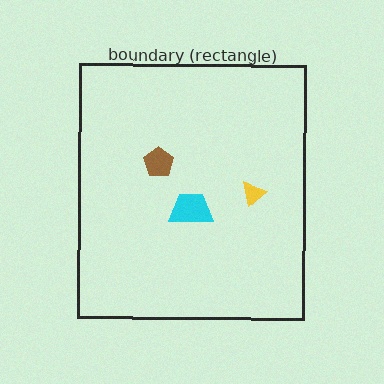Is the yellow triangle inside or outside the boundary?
Inside.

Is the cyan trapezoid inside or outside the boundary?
Inside.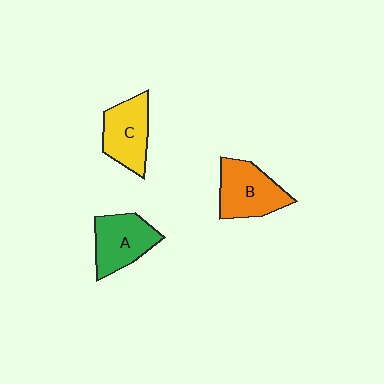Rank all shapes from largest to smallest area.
From largest to smallest: B (orange), A (green), C (yellow).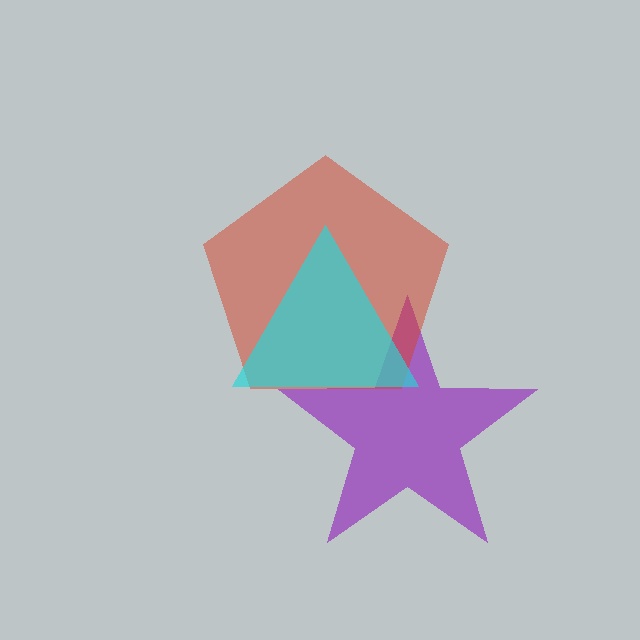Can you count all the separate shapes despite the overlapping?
Yes, there are 3 separate shapes.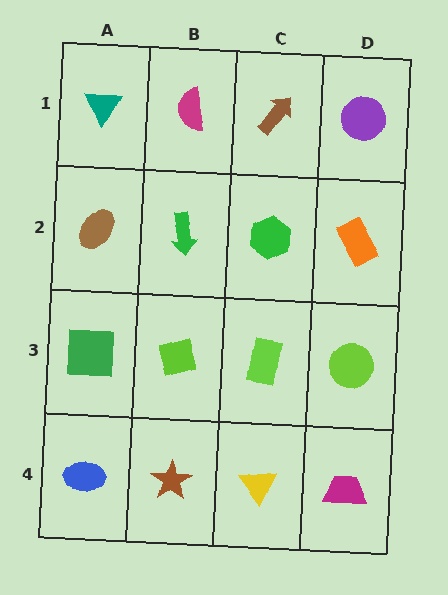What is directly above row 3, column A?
A brown ellipse.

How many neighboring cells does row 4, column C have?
3.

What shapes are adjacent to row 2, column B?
A magenta semicircle (row 1, column B), a lime square (row 3, column B), a brown ellipse (row 2, column A), a green hexagon (row 2, column C).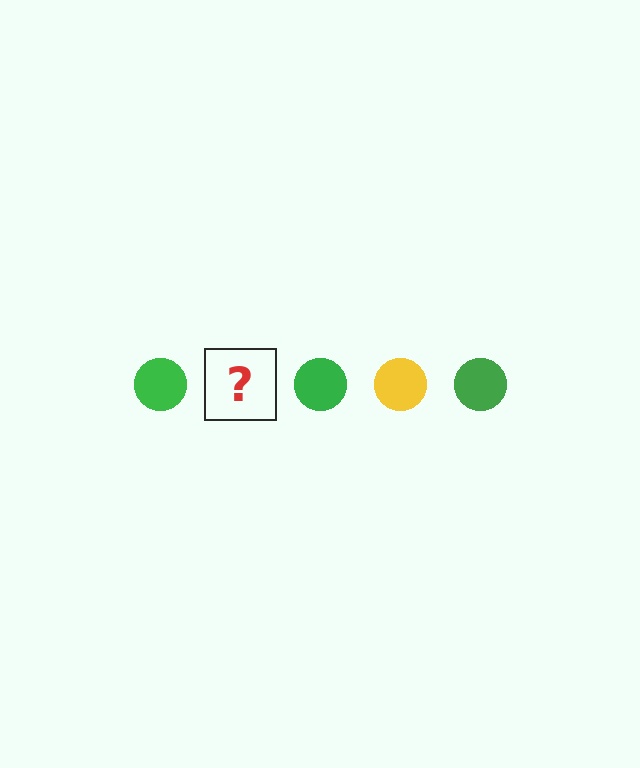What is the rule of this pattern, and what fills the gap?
The rule is that the pattern cycles through green, yellow circles. The gap should be filled with a yellow circle.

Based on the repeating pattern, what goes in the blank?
The blank should be a yellow circle.